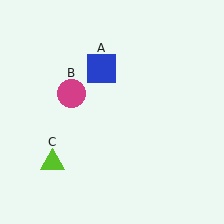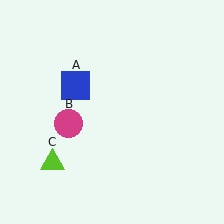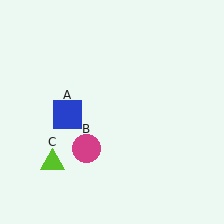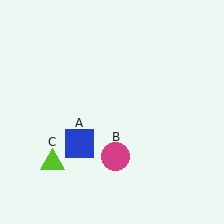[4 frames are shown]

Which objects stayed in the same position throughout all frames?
Lime triangle (object C) remained stationary.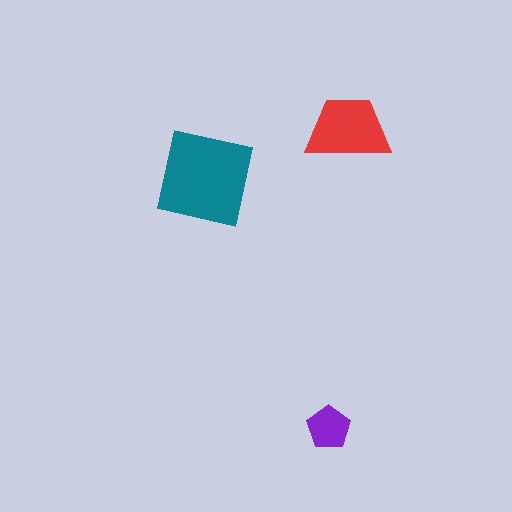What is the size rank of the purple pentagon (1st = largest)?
3rd.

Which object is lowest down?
The purple pentagon is bottommost.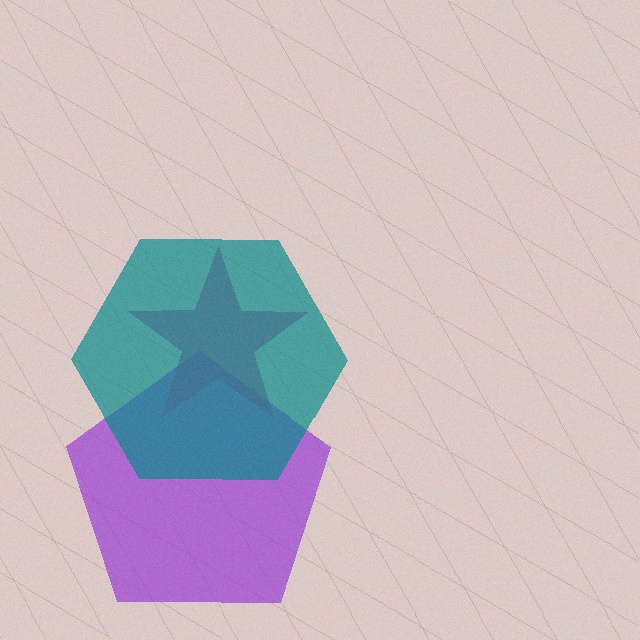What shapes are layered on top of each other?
The layered shapes are: a purple pentagon, a magenta star, a teal hexagon.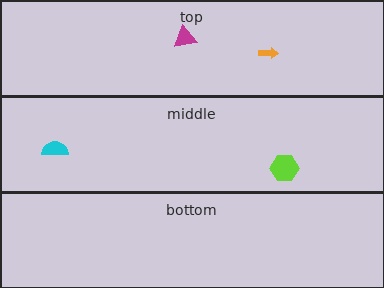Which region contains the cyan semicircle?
The middle region.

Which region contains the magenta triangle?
The top region.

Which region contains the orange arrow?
The top region.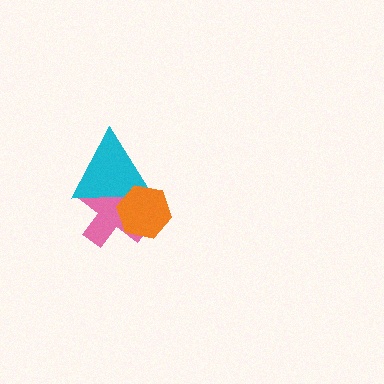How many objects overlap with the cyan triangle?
2 objects overlap with the cyan triangle.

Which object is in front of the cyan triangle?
The orange hexagon is in front of the cyan triangle.